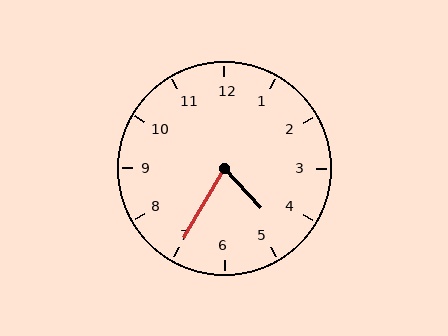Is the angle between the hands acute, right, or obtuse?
It is acute.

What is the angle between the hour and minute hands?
Approximately 72 degrees.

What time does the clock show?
4:35.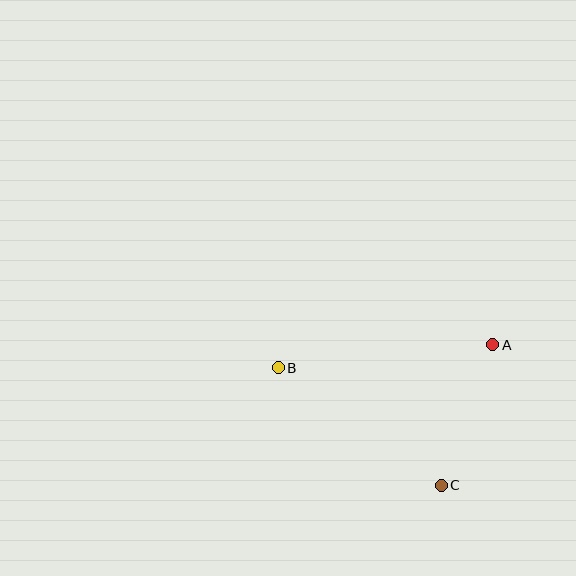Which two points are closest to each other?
Points A and C are closest to each other.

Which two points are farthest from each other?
Points A and B are farthest from each other.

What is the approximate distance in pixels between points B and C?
The distance between B and C is approximately 201 pixels.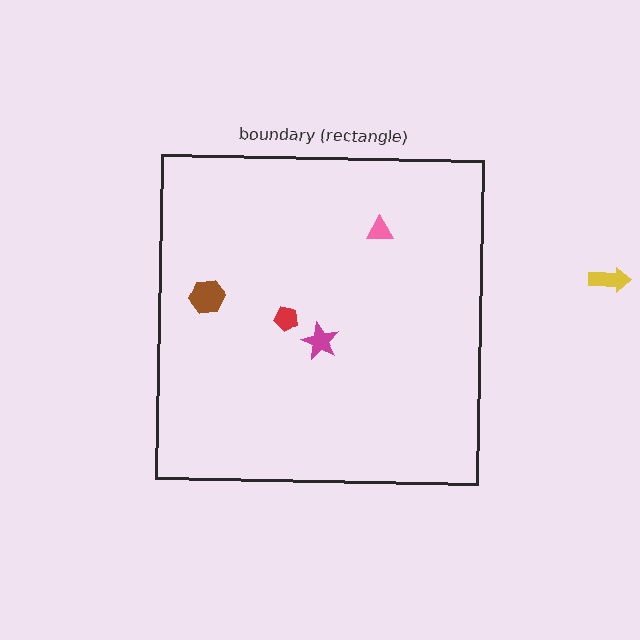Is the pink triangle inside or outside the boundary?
Inside.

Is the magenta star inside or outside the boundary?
Inside.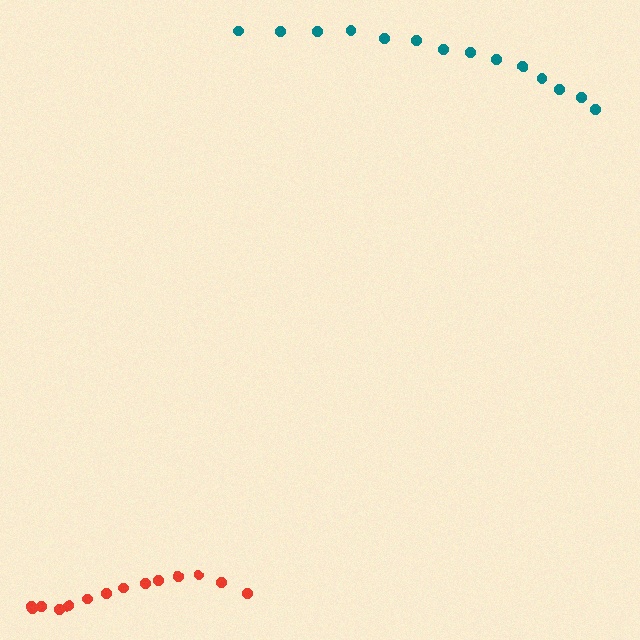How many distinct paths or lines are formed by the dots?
There are 2 distinct paths.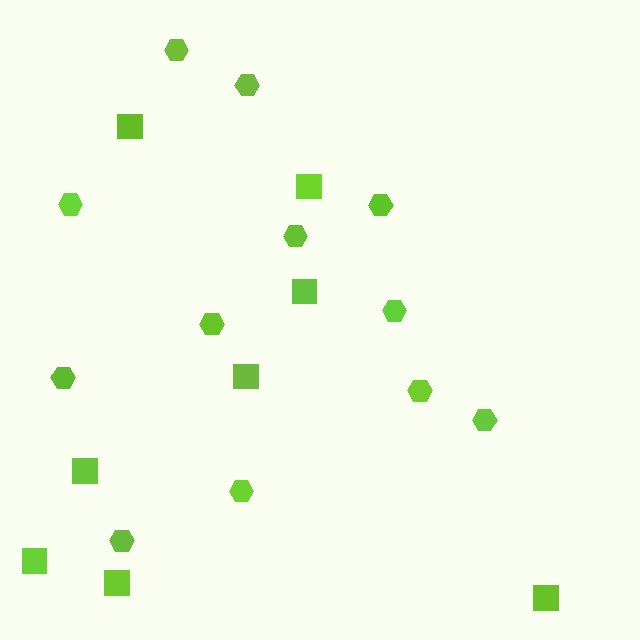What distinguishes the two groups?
There are 2 groups: one group of squares (8) and one group of hexagons (12).